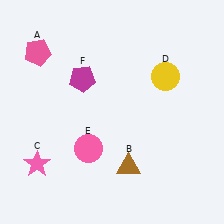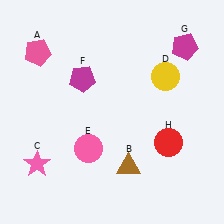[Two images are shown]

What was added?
A magenta pentagon (G), a red circle (H) were added in Image 2.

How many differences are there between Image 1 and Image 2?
There are 2 differences between the two images.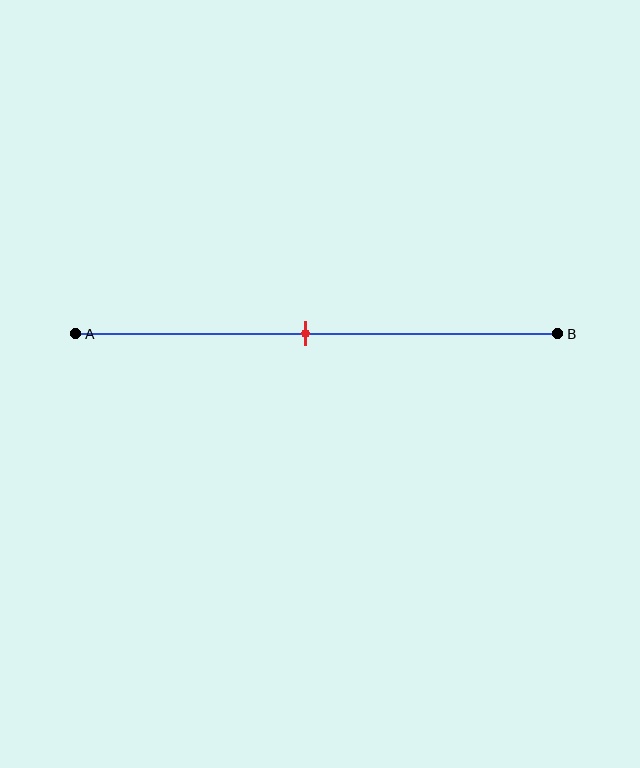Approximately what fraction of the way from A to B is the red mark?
The red mark is approximately 50% of the way from A to B.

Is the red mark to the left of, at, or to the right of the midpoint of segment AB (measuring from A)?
The red mark is approximately at the midpoint of segment AB.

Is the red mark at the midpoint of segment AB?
Yes, the mark is approximately at the midpoint.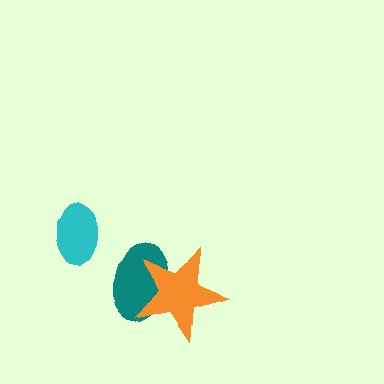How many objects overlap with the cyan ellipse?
0 objects overlap with the cyan ellipse.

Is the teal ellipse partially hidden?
Yes, it is partially covered by another shape.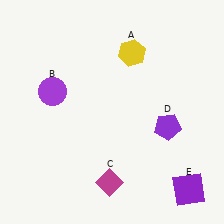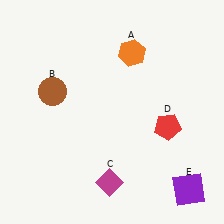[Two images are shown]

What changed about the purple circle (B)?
In Image 1, B is purple. In Image 2, it changed to brown.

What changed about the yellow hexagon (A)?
In Image 1, A is yellow. In Image 2, it changed to orange.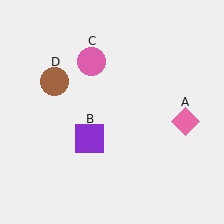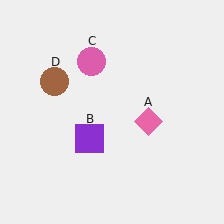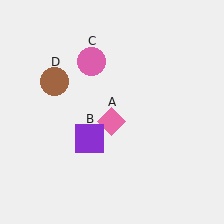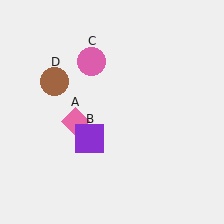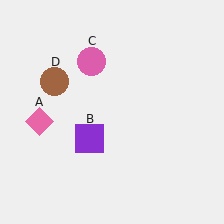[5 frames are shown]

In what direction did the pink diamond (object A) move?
The pink diamond (object A) moved left.